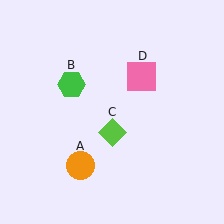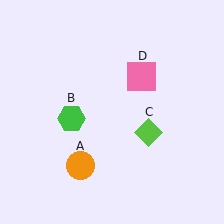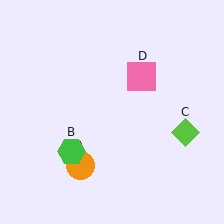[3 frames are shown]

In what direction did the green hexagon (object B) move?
The green hexagon (object B) moved down.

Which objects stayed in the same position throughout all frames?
Orange circle (object A) and pink square (object D) remained stationary.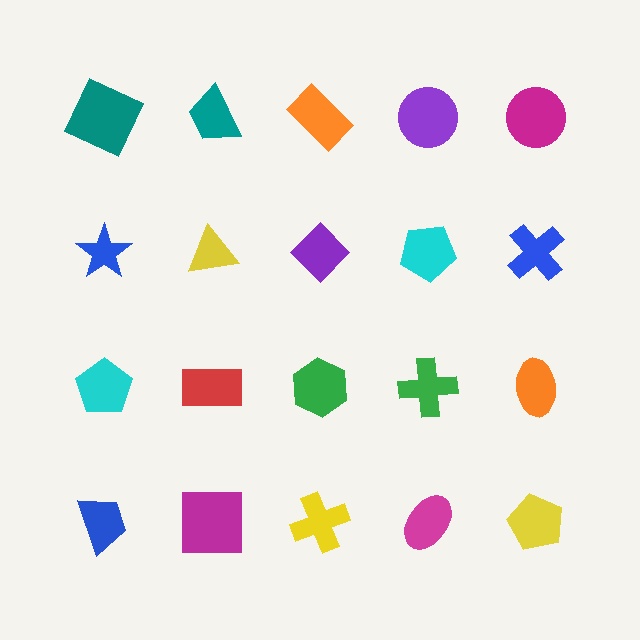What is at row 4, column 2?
A magenta square.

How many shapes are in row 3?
5 shapes.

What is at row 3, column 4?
A green cross.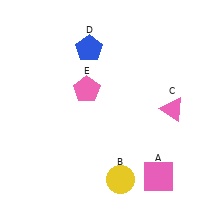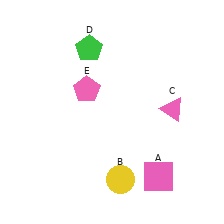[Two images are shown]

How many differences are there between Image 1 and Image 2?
There is 1 difference between the two images.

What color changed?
The pentagon (D) changed from blue in Image 1 to green in Image 2.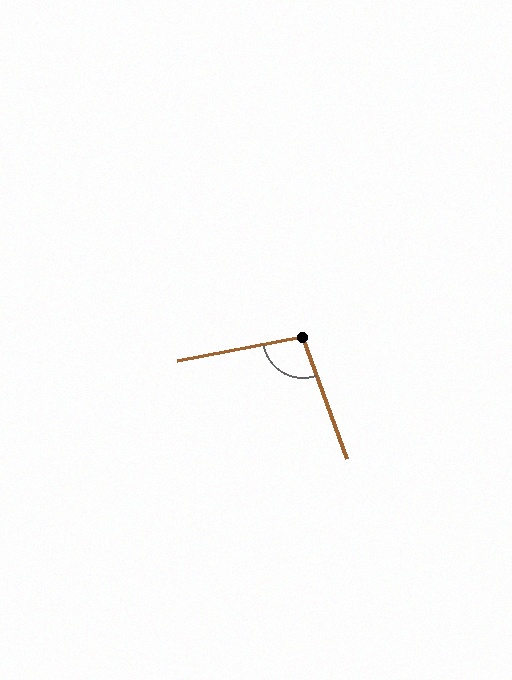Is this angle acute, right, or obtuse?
It is obtuse.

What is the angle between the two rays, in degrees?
Approximately 99 degrees.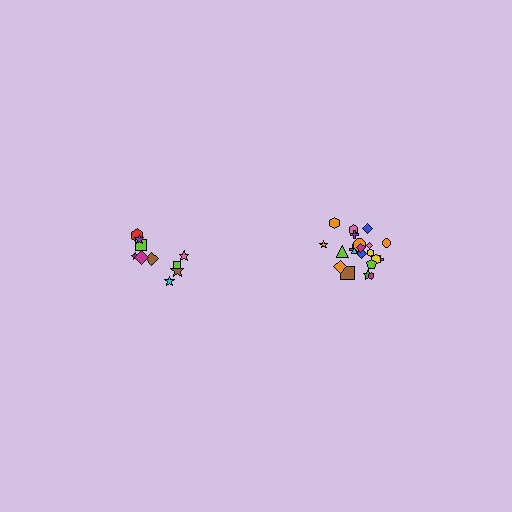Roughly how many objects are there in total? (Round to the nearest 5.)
Roughly 30 objects in total.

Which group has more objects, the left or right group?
The right group.